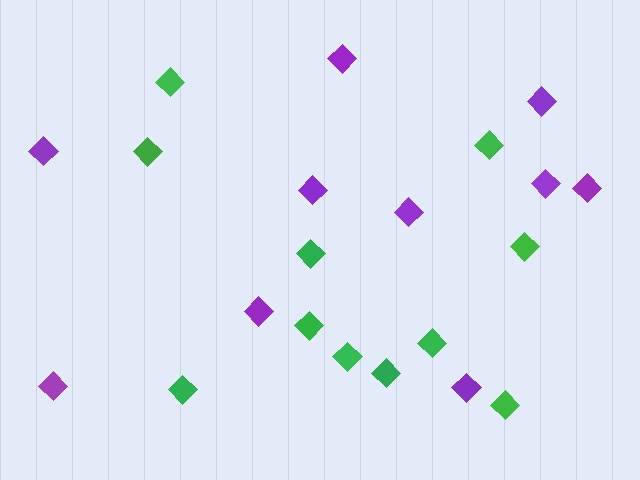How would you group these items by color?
There are 2 groups: one group of green diamonds (11) and one group of purple diamonds (10).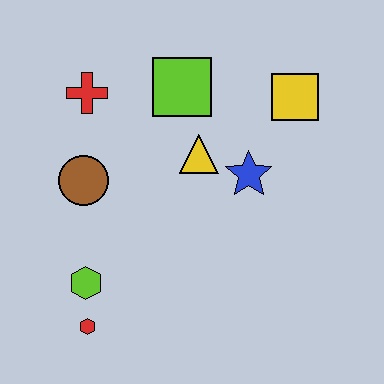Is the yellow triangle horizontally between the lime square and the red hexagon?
No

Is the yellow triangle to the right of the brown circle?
Yes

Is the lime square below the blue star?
No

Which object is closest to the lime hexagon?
The red hexagon is closest to the lime hexagon.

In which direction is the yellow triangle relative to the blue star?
The yellow triangle is to the left of the blue star.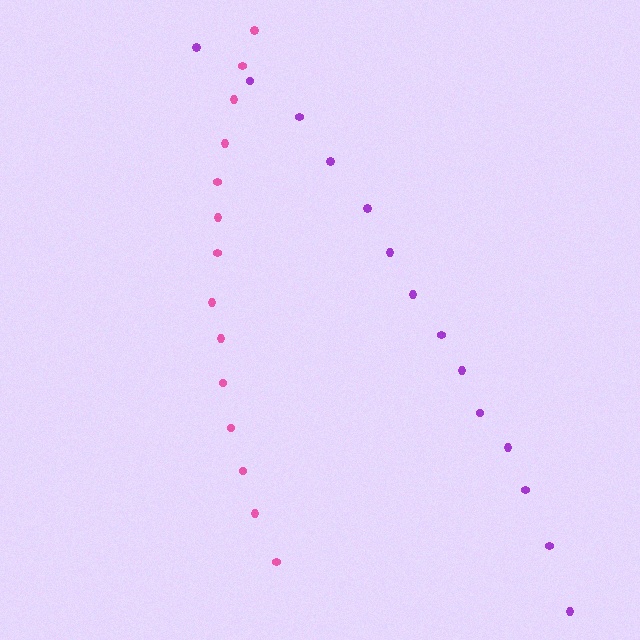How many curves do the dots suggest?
There are 2 distinct paths.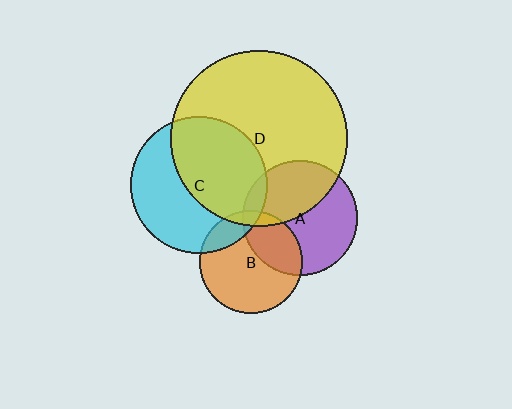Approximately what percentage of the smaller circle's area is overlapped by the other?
Approximately 10%.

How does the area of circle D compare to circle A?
Approximately 2.4 times.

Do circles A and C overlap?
Yes.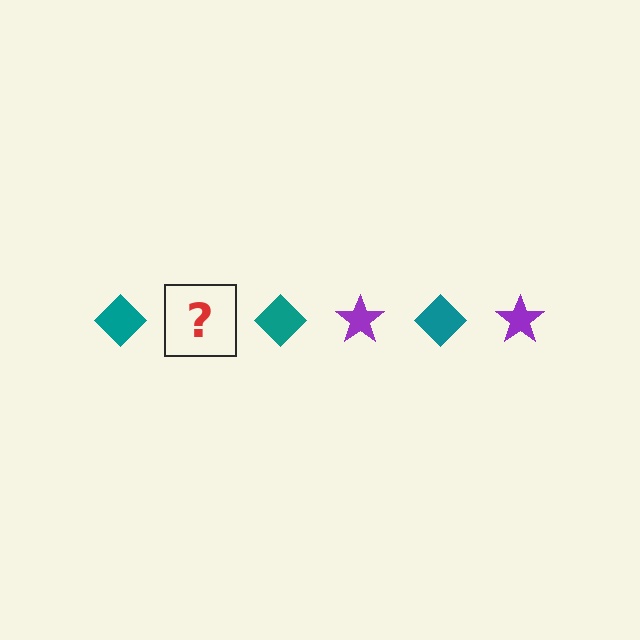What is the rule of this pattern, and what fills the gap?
The rule is that the pattern alternates between teal diamond and purple star. The gap should be filled with a purple star.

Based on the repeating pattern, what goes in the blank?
The blank should be a purple star.